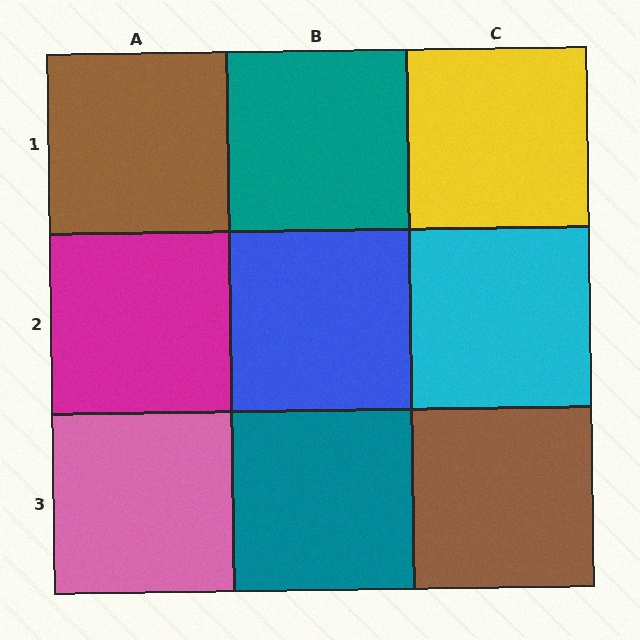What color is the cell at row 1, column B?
Teal.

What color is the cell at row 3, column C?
Brown.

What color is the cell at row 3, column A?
Pink.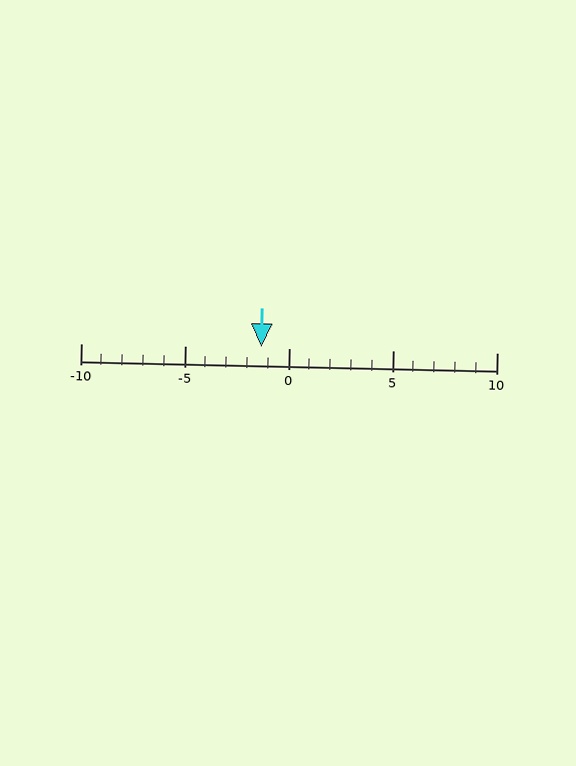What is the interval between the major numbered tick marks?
The major tick marks are spaced 5 units apart.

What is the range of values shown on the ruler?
The ruler shows values from -10 to 10.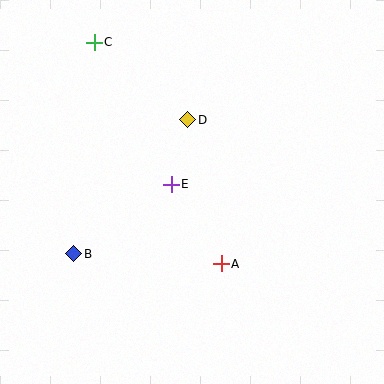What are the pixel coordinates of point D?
Point D is at (188, 120).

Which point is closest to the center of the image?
Point E at (171, 184) is closest to the center.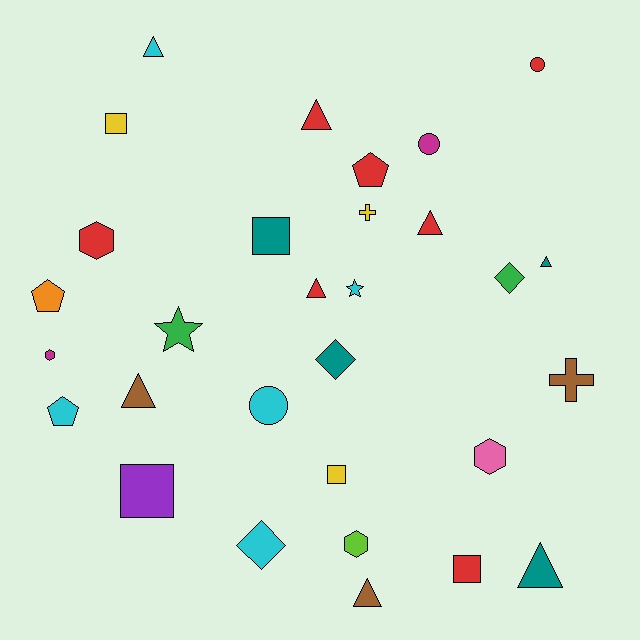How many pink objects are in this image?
There is 1 pink object.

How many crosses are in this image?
There are 2 crosses.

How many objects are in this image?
There are 30 objects.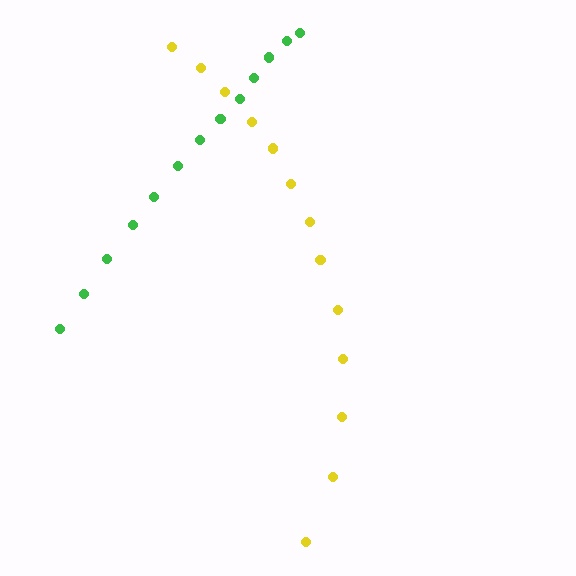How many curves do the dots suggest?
There are 2 distinct paths.